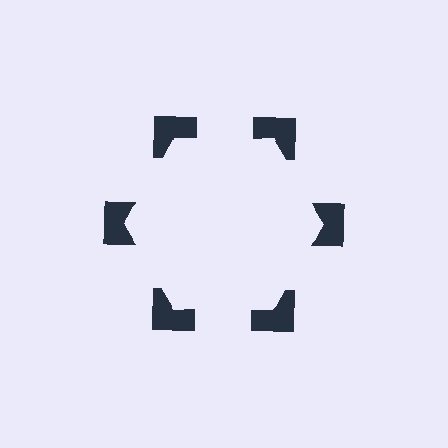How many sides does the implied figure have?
6 sides.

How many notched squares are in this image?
There are 6 — one at each vertex of the illusory hexagon.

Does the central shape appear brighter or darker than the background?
It typically appears slightly brighter than the background, even though no actual brightness change is drawn.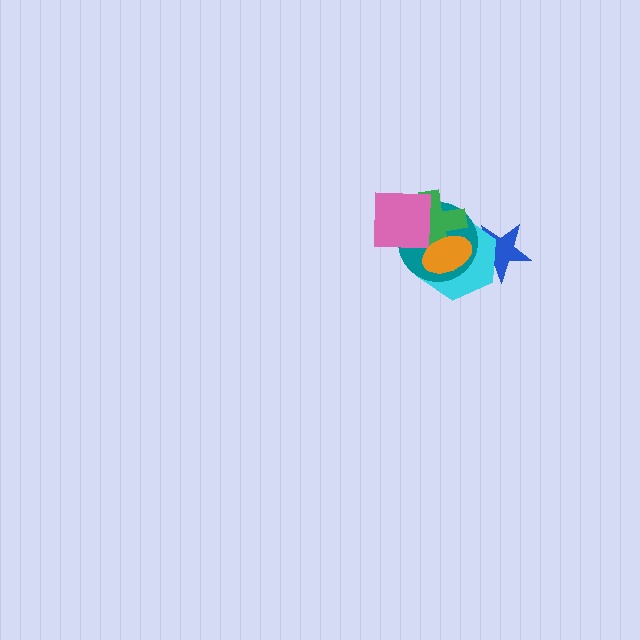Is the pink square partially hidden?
Yes, it is partially covered by another shape.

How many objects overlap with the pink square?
4 objects overlap with the pink square.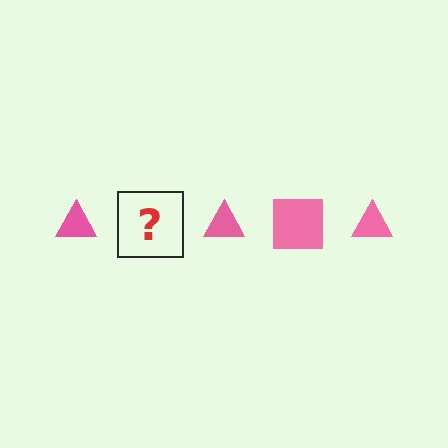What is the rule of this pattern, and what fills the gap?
The rule is that the pattern cycles through triangle, square shapes in pink. The gap should be filled with a pink square.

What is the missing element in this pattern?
The missing element is a pink square.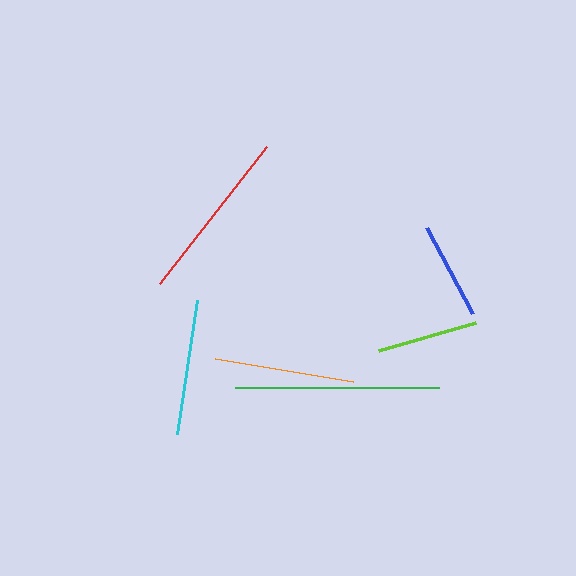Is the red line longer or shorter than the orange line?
The red line is longer than the orange line.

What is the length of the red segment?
The red segment is approximately 174 pixels long.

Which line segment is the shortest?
The blue line is the shortest at approximately 98 pixels.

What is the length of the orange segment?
The orange segment is approximately 140 pixels long.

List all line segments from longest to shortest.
From longest to shortest: green, red, orange, cyan, lime, blue.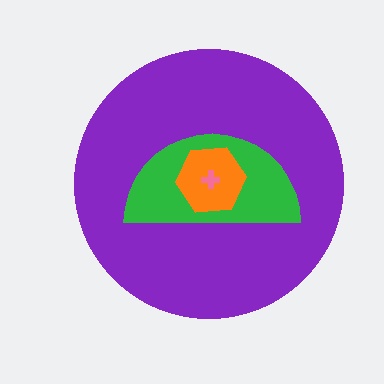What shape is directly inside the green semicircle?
The orange hexagon.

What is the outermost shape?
The purple circle.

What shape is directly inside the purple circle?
The green semicircle.